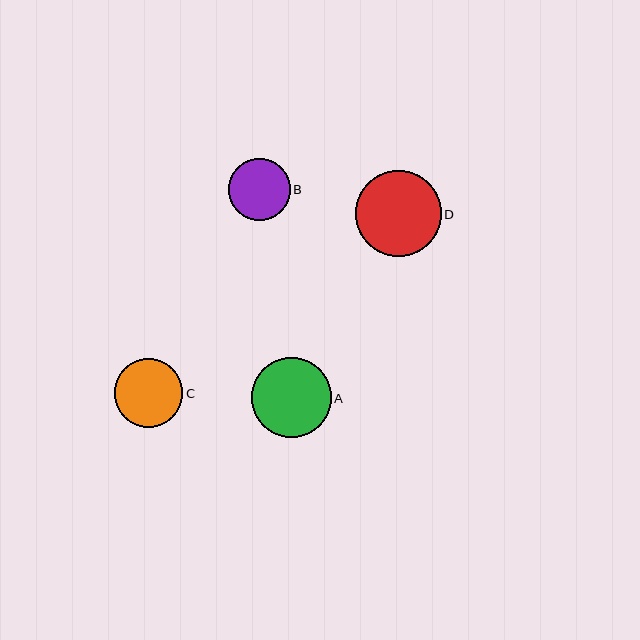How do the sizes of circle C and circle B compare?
Circle C and circle B are approximately the same size.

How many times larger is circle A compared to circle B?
Circle A is approximately 1.3 times the size of circle B.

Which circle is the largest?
Circle D is the largest with a size of approximately 85 pixels.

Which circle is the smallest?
Circle B is the smallest with a size of approximately 62 pixels.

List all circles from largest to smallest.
From largest to smallest: D, A, C, B.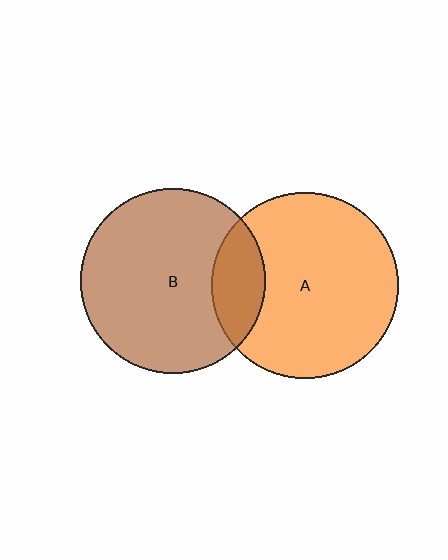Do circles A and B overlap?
Yes.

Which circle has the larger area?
Circle A (orange).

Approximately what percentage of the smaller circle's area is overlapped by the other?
Approximately 20%.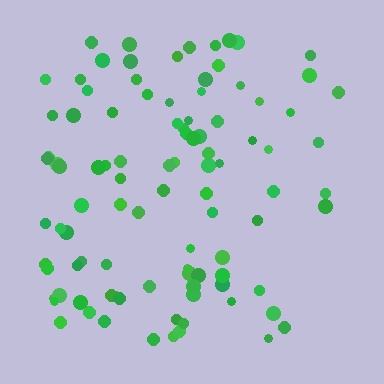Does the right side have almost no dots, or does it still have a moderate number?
Still a moderate number, just noticeably fewer than the left.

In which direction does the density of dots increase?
From right to left, with the left side densest.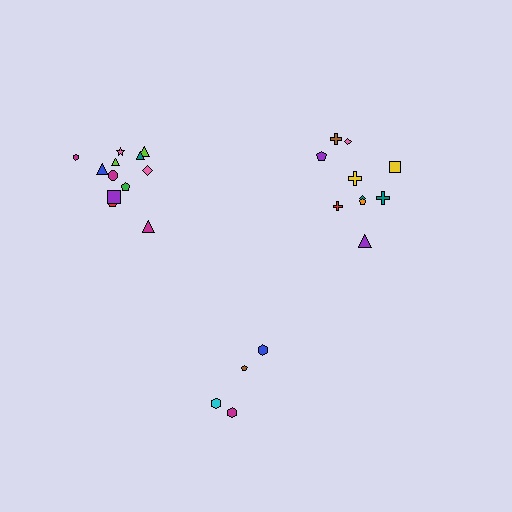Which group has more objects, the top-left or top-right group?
The top-left group.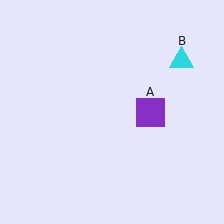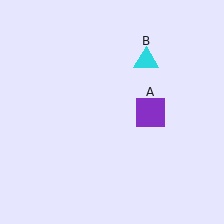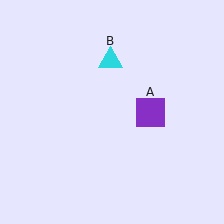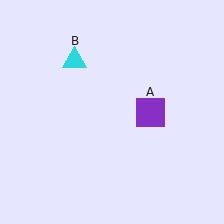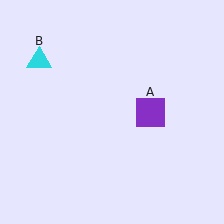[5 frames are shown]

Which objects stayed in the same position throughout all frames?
Purple square (object A) remained stationary.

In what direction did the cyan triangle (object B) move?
The cyan triangle (object B) moved left.